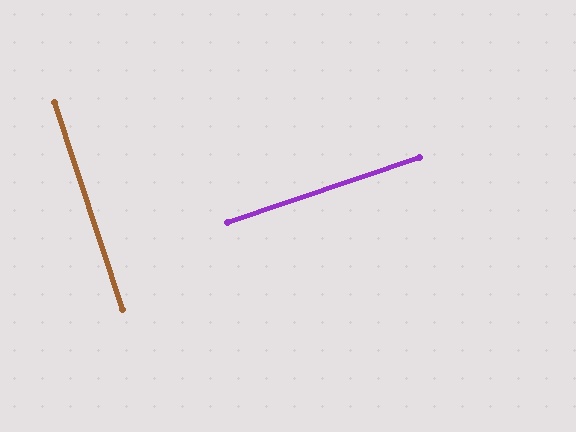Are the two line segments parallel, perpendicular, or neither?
Perpendicular — they meet at approximately 90°.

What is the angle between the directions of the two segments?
Approximately 90 degrees.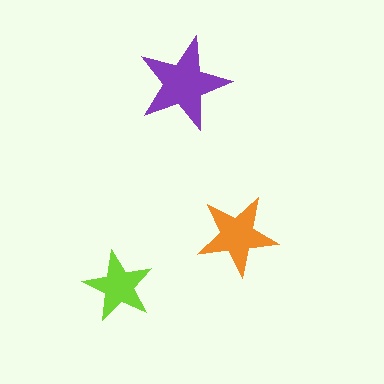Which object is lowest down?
The lime star is bottommost.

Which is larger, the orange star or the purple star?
The purple one.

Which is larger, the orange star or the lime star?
The orange one.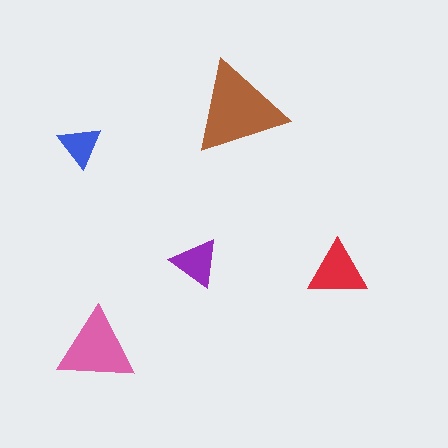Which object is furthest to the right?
The red triangle is rightmost.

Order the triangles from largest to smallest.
the brown one, the pink one, the red one, the purple one, the blue one.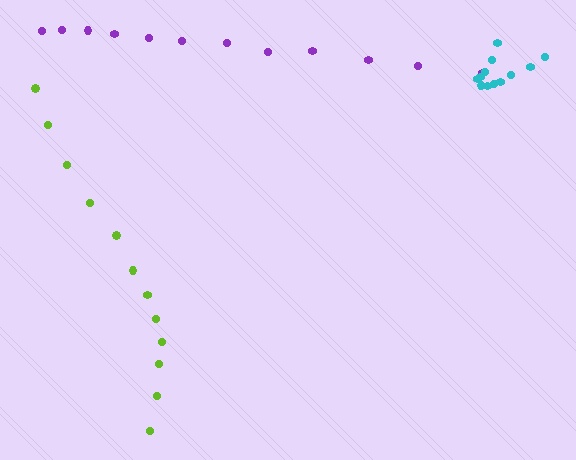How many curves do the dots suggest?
There are 3 distinct paths.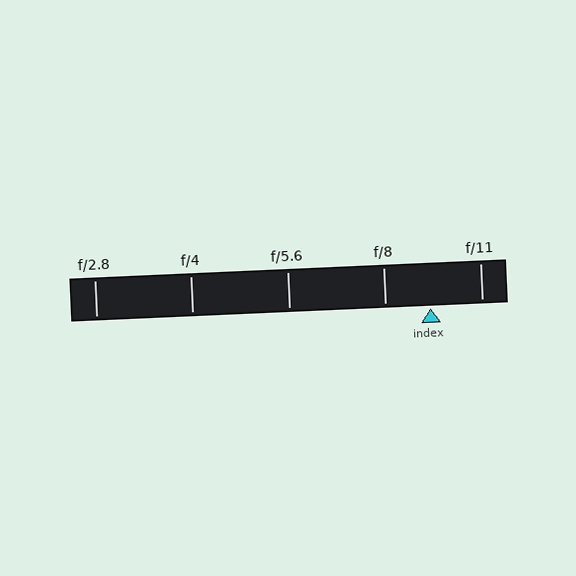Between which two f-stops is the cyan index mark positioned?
The index mark is between f/8 and f/11.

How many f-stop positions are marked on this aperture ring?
There are 5 f-stop positions marked.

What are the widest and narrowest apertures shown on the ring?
The widest aperture shown is f/2.8 and the narrowest is f/11.